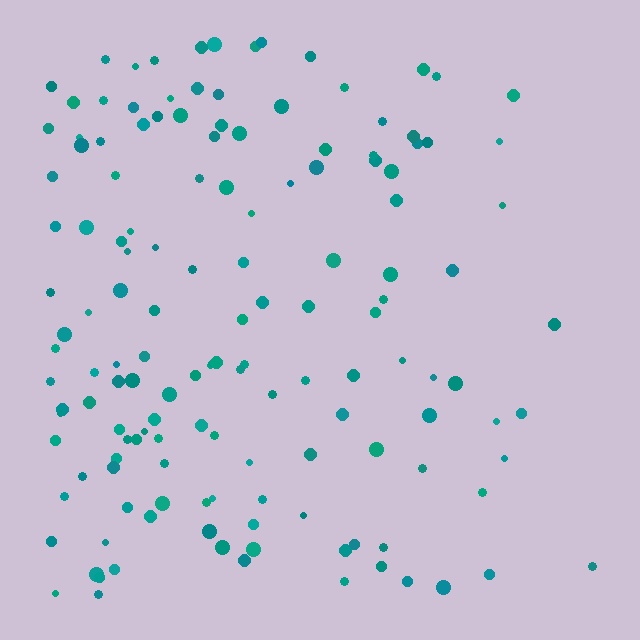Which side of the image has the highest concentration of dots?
The left.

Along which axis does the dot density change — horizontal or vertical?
Horizontal.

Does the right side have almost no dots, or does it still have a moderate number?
Still a moderate number, just noticeably fewer than the left.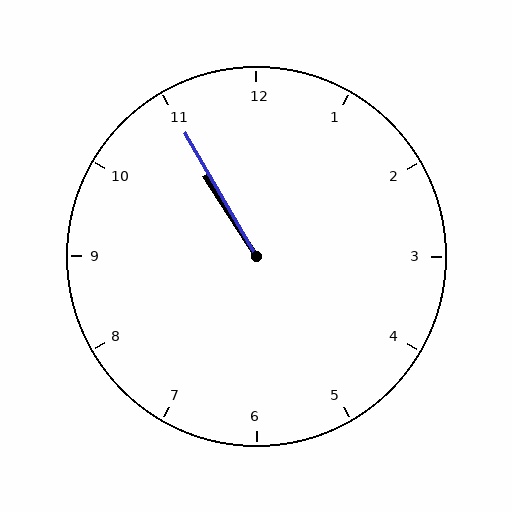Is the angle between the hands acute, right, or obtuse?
It is acute.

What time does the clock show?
10:55.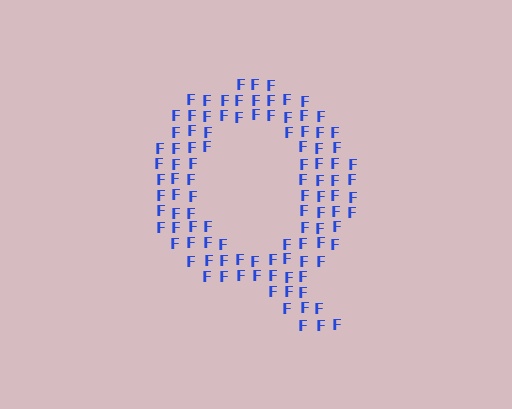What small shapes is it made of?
It is made of small letter F's.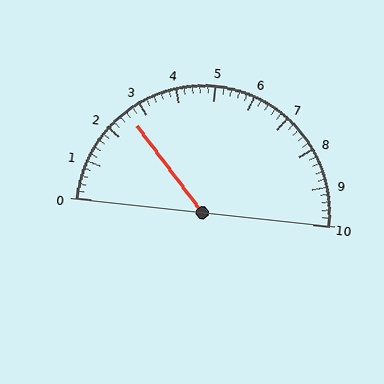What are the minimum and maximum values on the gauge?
The gauge ranges from 0 to 10.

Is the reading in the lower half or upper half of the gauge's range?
The reading is in the lower half of the range (0 to 10).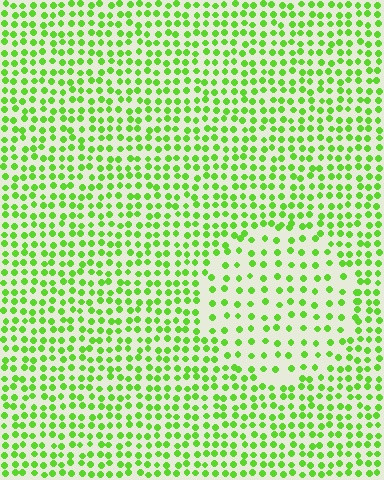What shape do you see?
I see a circle.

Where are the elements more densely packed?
The elements are more densely packed outside the circle boundary.